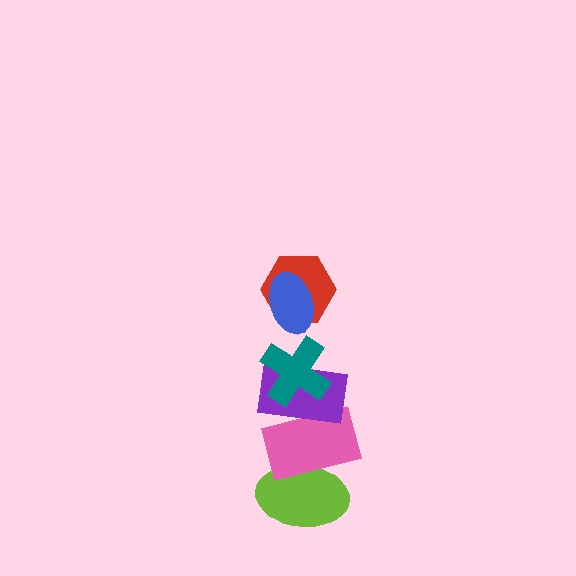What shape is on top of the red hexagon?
The blue ellipse is on top of the red hexagon.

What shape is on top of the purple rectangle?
The teal cross is on top of the purple rectangle.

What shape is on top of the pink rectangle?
The purple rectangle is on top of the pink rectangle.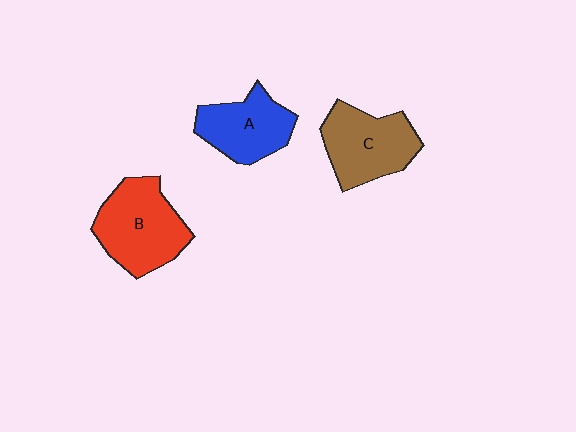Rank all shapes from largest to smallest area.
From largest to smallest: B (red), C (brown), A (blue).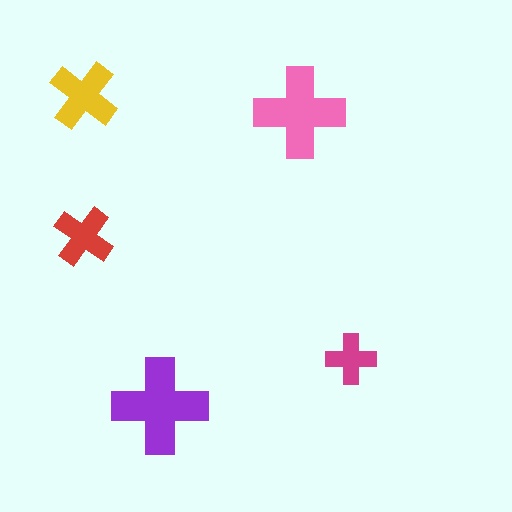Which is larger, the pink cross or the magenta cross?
The pink one.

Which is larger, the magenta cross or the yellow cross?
The yellow one.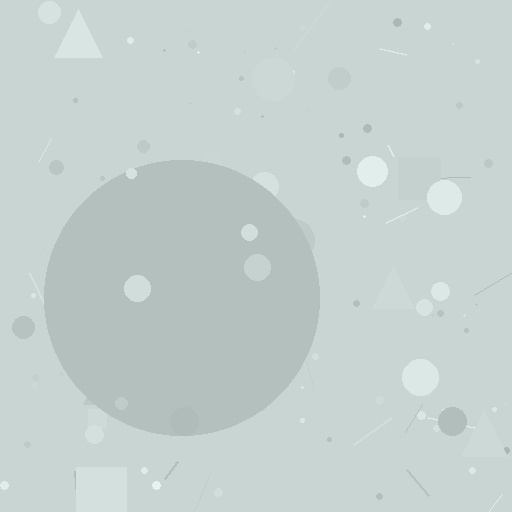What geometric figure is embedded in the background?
A circle is embedded in the background.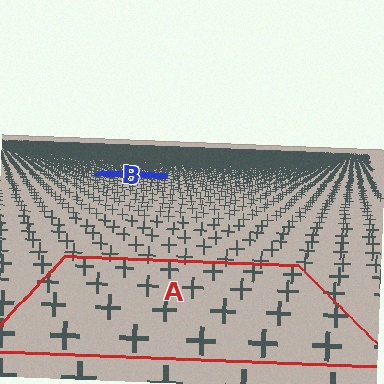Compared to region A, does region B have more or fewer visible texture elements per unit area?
Region B has more texture elements per unit area — they are packed more densely because it is farther away.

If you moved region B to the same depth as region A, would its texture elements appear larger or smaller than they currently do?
They would appear larger. At a closer depth, the same texture elements are projected at a bigger on-screen size.